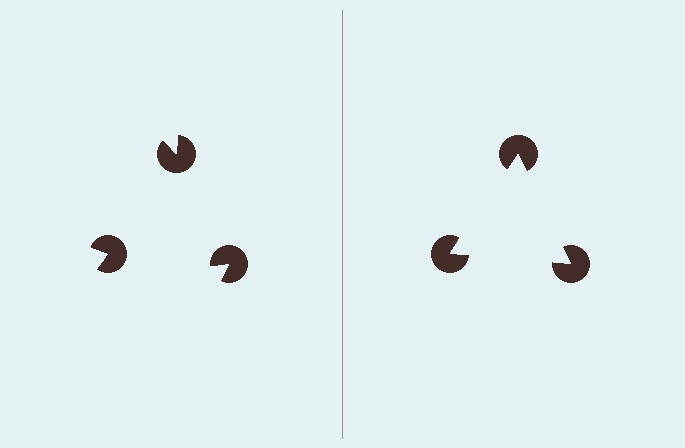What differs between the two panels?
The pac-man discs are positioned identically on both sides; only the wedge orientations differ. On the right they align to a triangle; on the left they are misaligned.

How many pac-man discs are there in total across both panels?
6 — 3 on each side.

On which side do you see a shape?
An illusory triangle appears on the right side. On the left side the wedge cuts are rotated, so no coherent shape forms.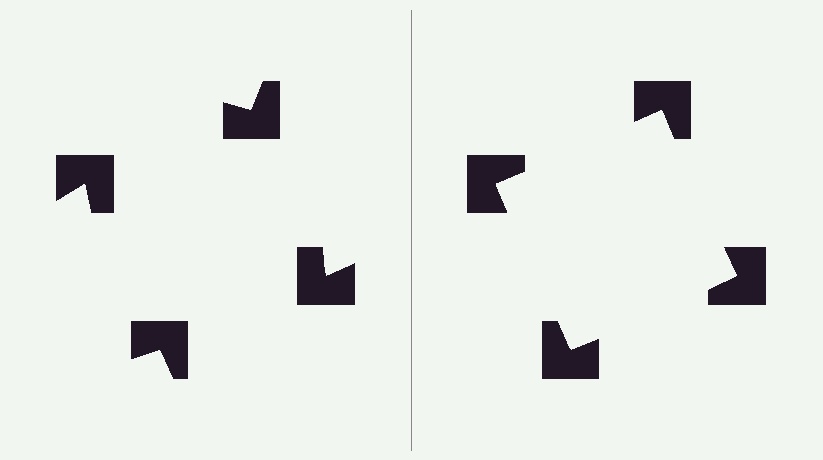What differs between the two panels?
The notched squares are positioned identically on both sides; only the wedge orientations differ. On the right they align to a square; on the left they are misaligned.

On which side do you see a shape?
An illusory square appears on the right side. On the left side the wedge cuts are rotated, so no coherent shape forms.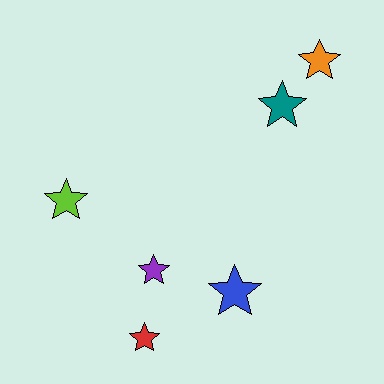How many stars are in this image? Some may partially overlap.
There are 6 stars.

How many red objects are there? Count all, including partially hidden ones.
There is 1 red object.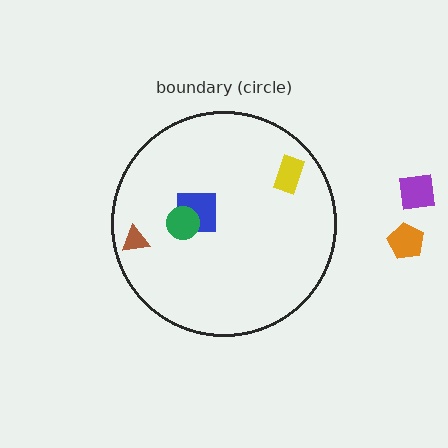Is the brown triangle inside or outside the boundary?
Inside.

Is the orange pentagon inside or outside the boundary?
Outside.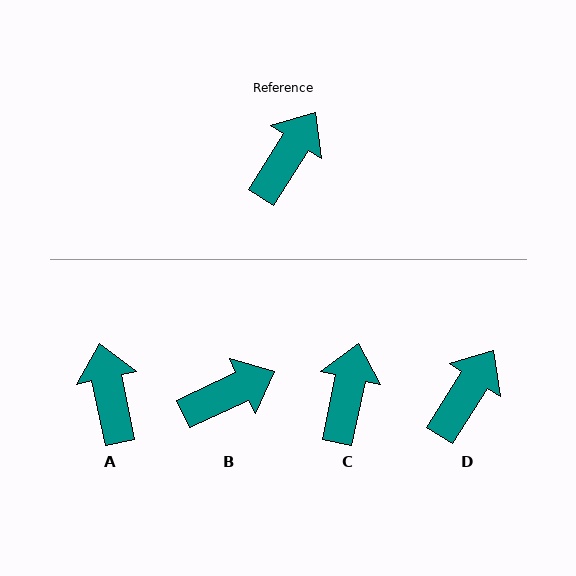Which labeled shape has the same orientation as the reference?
D.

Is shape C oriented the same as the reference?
No, it is off by about 20 degrees.